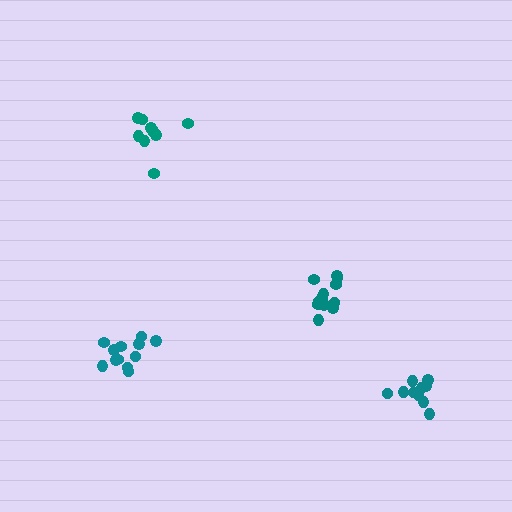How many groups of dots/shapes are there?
There are 4 groups.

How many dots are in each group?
Group 1: 9 dots, Group 2: 12 dots, Group 3: 10 dots, Group 4: 13 dots (44 total).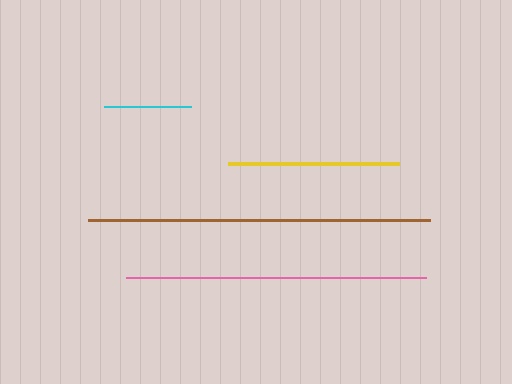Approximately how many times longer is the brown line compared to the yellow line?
The brown line is approximately 2.0 times the length of the yellow line.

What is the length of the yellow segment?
The yellow segment is approximately 171 pixels long.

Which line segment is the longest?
The brown line is the longest at approximately 342 pixels.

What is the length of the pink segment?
The pink segment is approximately 300 pixels long.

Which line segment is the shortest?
The cyan line is the shortest at approximately 87 pixels.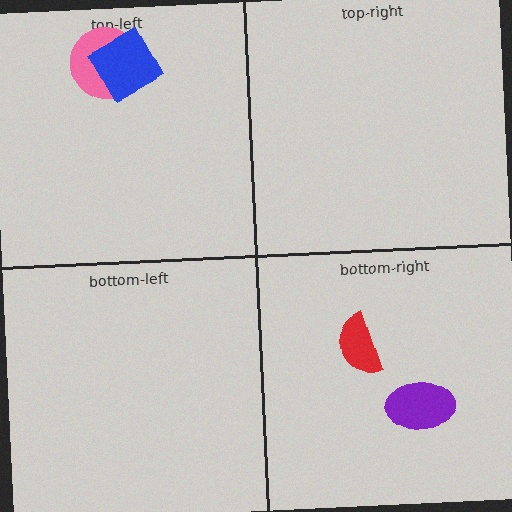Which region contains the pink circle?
The top-left region.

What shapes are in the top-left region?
The pink circle, the blue square.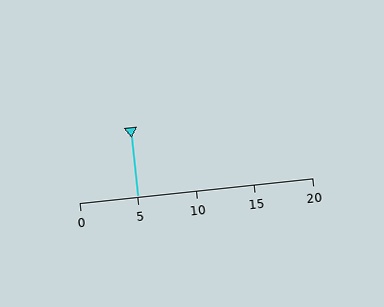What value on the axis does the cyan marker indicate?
The marker indicates approximately 5.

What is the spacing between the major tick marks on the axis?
The major ticks are spaced 5 apart.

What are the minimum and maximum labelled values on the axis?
The axis runs from 0 to 20.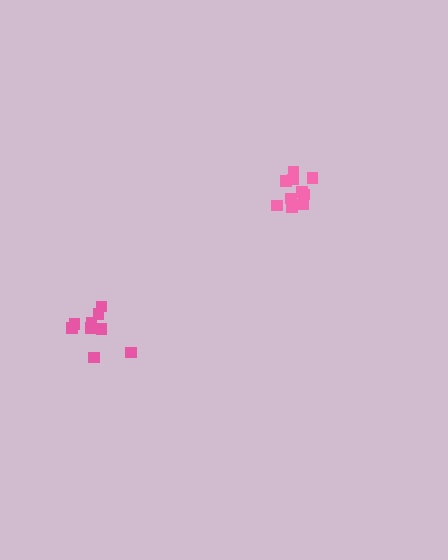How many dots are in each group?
Group 1: 10 dots, Group 2: 9 dots (19 total).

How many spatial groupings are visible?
There are 2 spatial groupings.